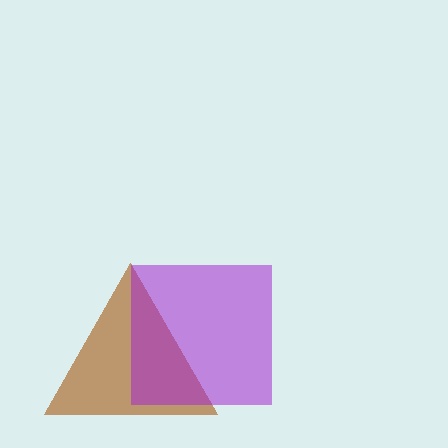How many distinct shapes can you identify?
There are 2 distinct shapes: a brown triangle, a purple square.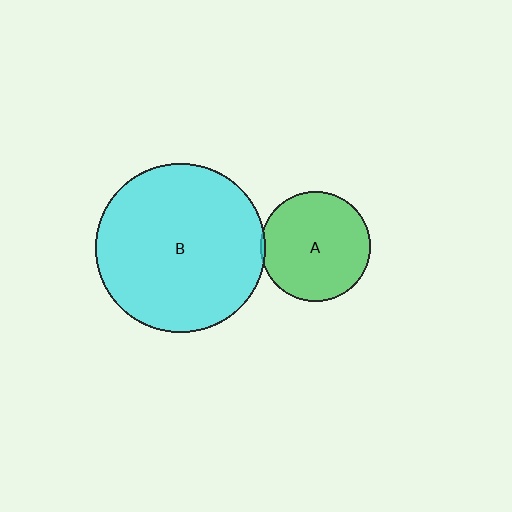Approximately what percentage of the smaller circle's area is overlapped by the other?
Approximately 5%.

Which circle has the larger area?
Circle B (cyan).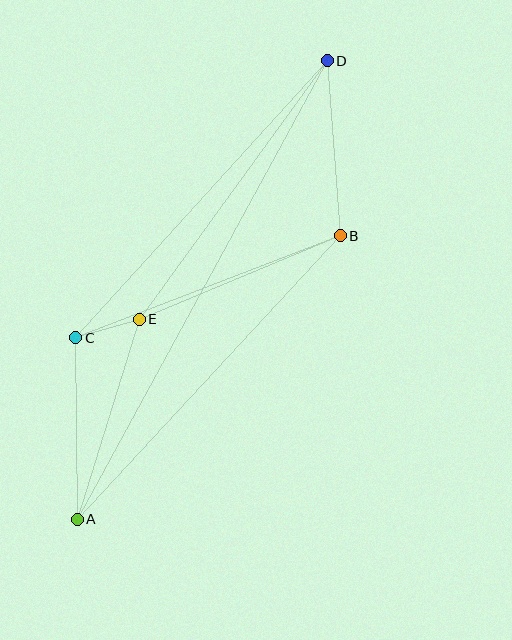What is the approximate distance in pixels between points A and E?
The distance between A and E is approximately 209 pixels.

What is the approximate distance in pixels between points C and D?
The distance between C and D is approximately 375 pixels.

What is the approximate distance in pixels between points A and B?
The distance between A and B is approximately 386 pixels.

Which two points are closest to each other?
Points C and E are closest to each other.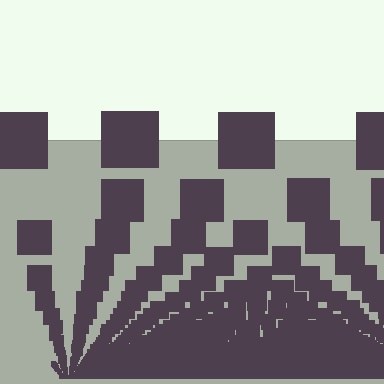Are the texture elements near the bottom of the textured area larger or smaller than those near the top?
Smaller. The gradient is inverted — elements near the bottom are smaller and denser.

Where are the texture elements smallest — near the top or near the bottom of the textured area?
Near the bottom.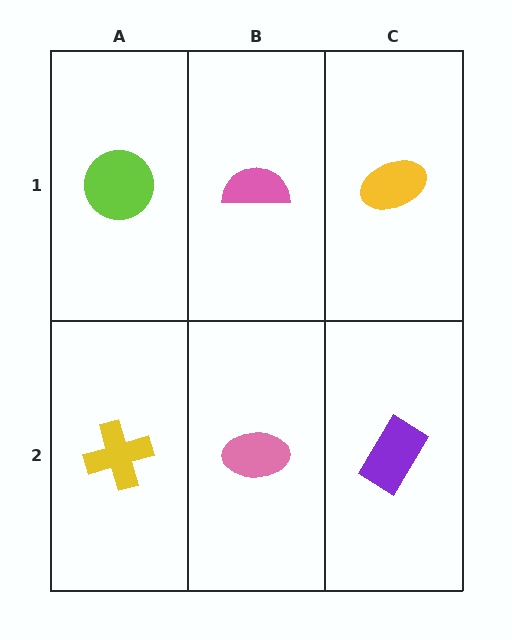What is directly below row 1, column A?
A yellow cross.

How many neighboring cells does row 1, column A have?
2.